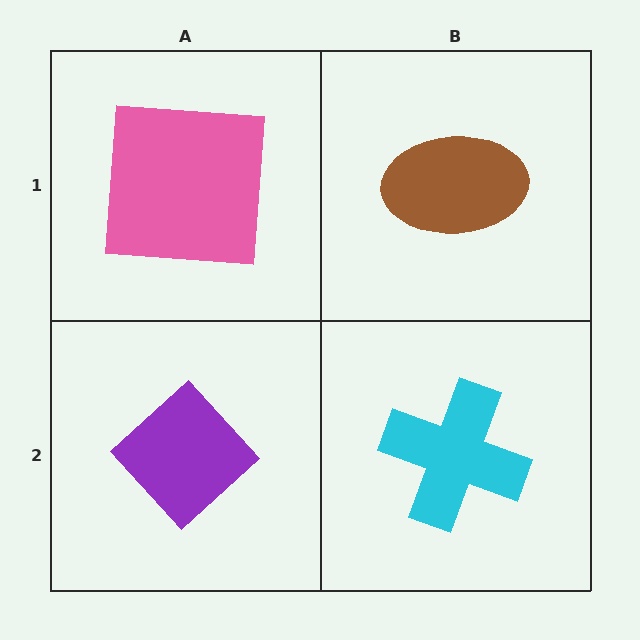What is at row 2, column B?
A cyan cross.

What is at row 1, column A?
A pink square.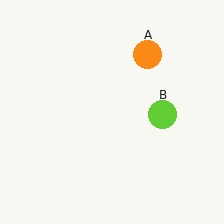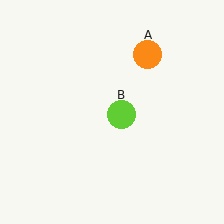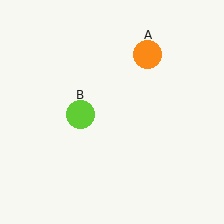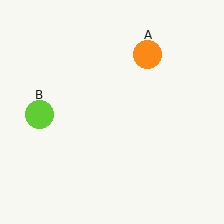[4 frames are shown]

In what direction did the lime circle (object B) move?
The lime circle (object B) moved left.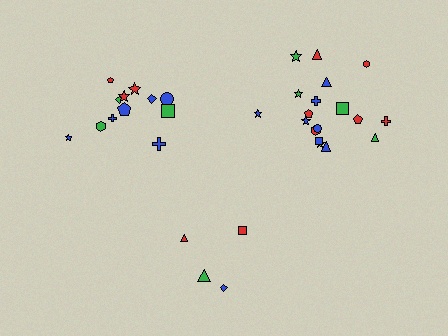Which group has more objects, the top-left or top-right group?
The top-right group.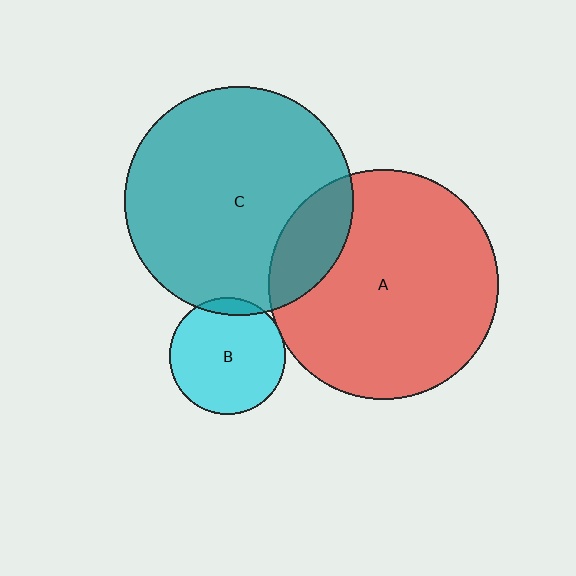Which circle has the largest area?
Circle A (red).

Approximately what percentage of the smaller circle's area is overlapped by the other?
Approximately 10%.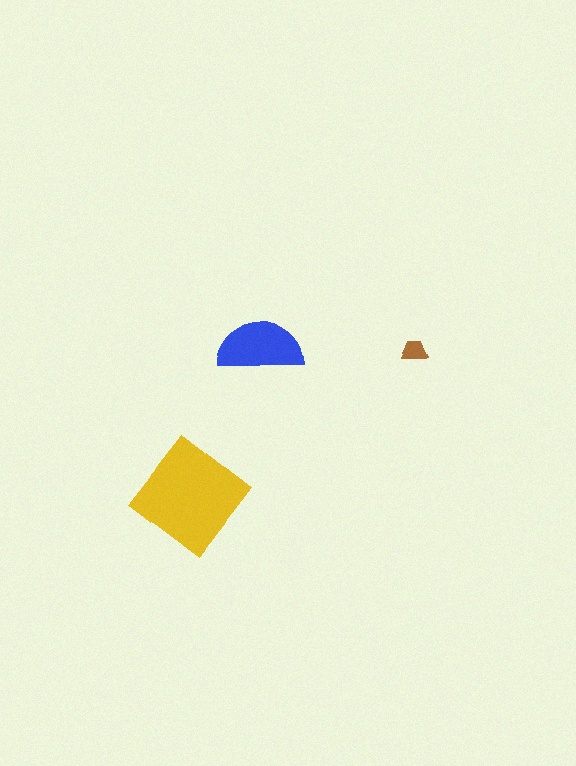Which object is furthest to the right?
The brown trapezoid is rightmost.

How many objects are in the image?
There are 3 objects in the image.